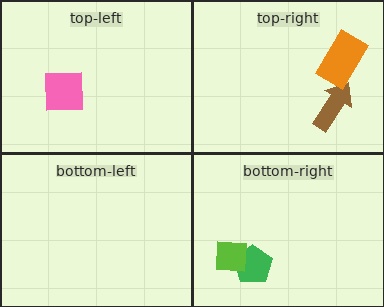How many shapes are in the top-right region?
2.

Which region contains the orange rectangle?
The top-right region.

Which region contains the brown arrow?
The top-right region.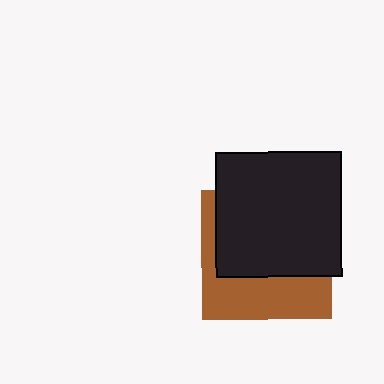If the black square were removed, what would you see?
You would see the complete brown square.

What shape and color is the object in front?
The object in front is a black square.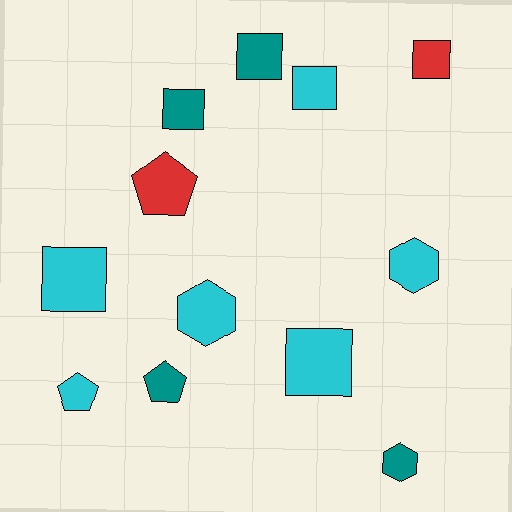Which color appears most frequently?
Cyan, with 6 objects.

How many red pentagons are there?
There is 1 red pentagon.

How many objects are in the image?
There are 12 objects.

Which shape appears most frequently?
Square, with 6 objects.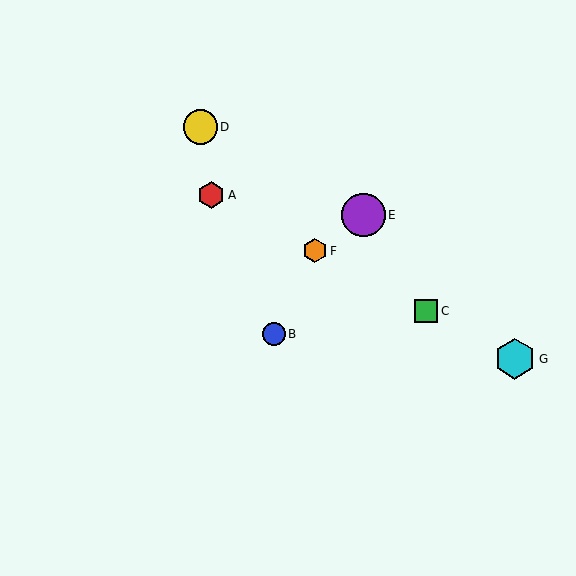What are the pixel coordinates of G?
Object G is at (515, 359).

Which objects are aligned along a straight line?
Objects A, C, F, G are aligned along a straight line.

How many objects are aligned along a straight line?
4 objects (A, C, F, G) are aligned along a straight line.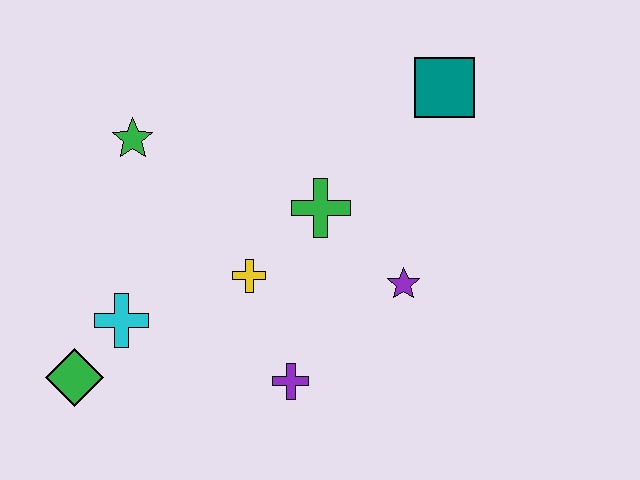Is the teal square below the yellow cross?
No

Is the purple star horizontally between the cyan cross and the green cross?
No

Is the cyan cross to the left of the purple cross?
Yes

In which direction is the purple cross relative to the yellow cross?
The purple cross is below the yellow cross.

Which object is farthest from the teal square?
The green diamond is farthest from the teal square.